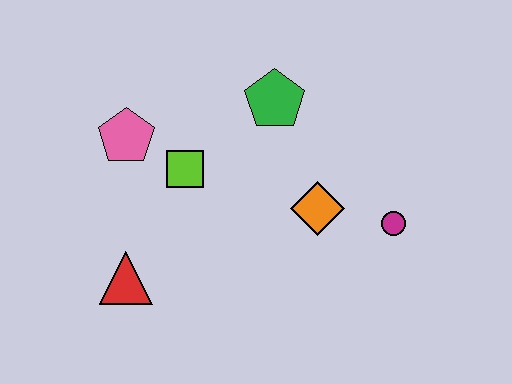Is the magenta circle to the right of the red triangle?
Yes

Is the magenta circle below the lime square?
Yes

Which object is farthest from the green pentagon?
The red triangle is farthest from the green pentagon.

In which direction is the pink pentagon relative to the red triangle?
The pink pentagon is above the red triangle.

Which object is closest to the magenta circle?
The orange diamond is closest to the magenta circle.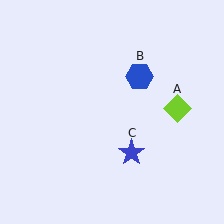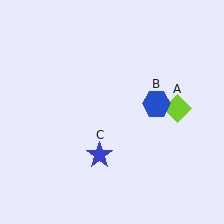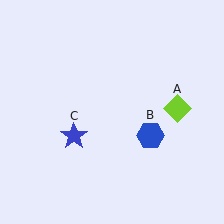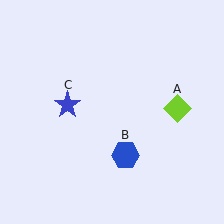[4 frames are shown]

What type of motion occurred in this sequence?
The blue hexagon (object B), blue star (object C) rotated clockwise around the center of the scene.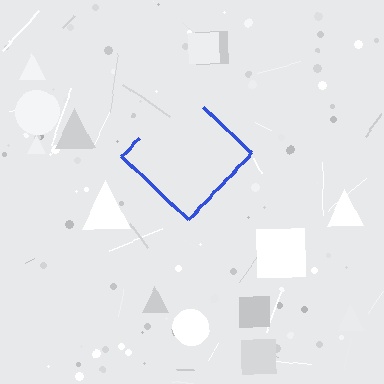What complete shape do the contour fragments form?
The contour fragments form a diamond.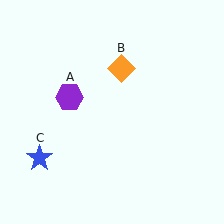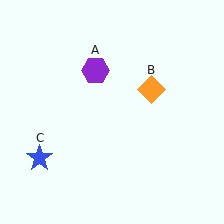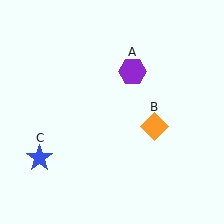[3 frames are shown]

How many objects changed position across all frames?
2 objects changed position: purple hexagon (object A), orange diamond (object B).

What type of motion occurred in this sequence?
The purple hexagon (object A), orange diamond (object B) rotated clockwise around the center of the scene.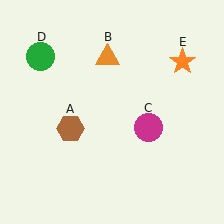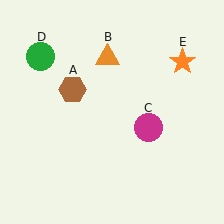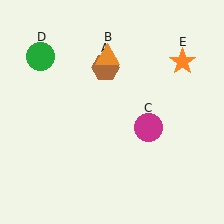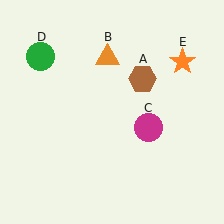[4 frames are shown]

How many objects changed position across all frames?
1 object changed position: brown hexagon (object A).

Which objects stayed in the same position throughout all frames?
Orange triangle (object B) and magenta circle (object C) and green circle (object D) and orange star (object E) remained stationary.